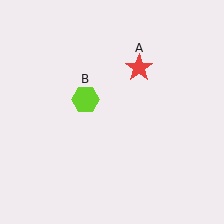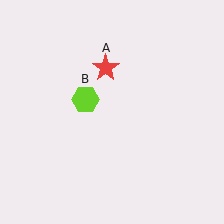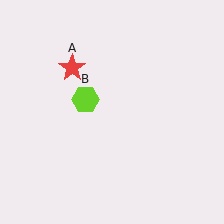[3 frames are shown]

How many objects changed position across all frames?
1 object changed position: red star (object A).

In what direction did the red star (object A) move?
The red star (object A) moved left.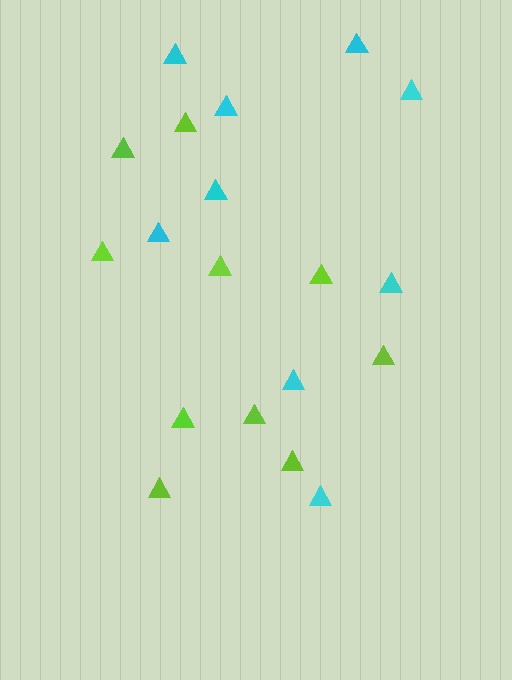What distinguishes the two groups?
There are 2 groups: one group of cyan triangles (9) and one group of lime triangles (10).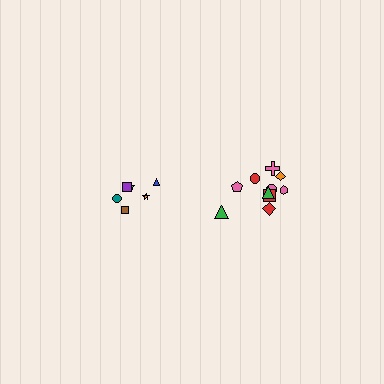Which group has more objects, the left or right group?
The right group.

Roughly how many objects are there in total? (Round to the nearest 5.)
Roughly 15 objects in total.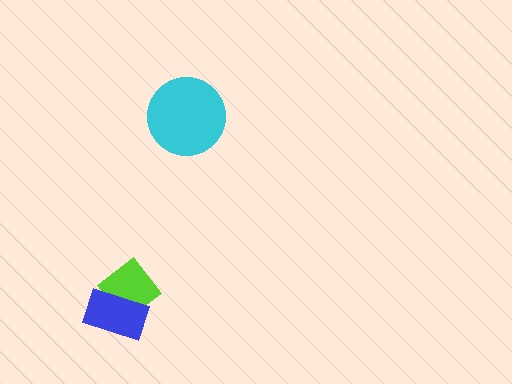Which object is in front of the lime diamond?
The blue rectangle is in front of the lime diamond.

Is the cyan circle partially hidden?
No, no other shape covers it.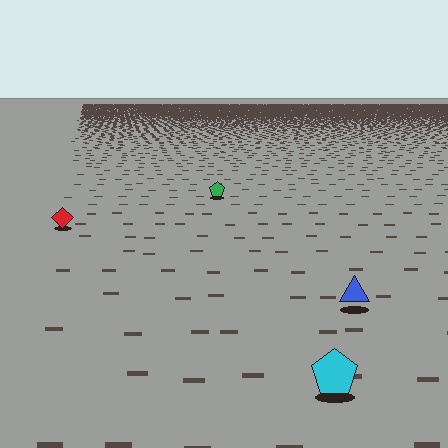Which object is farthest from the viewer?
The green pentagon is farthest from the viewer. It appears smaller and the ground texture around it is denser.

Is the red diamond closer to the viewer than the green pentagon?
Yes. The red diamond is closer — you can tell from the texture gradient: the ground texture is coarser near it.